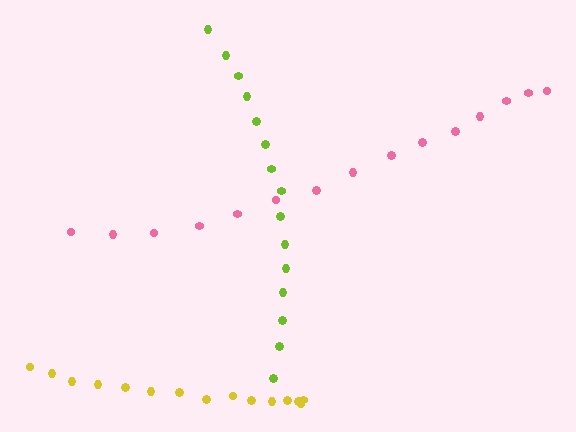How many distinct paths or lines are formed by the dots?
There are 3 distinct paths.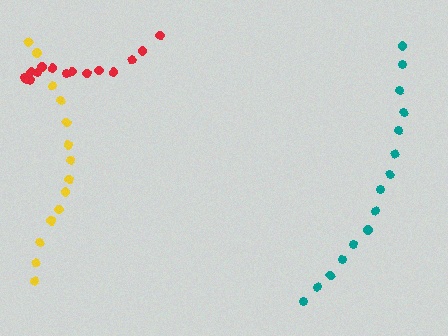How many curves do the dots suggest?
There are 3 distinct paths.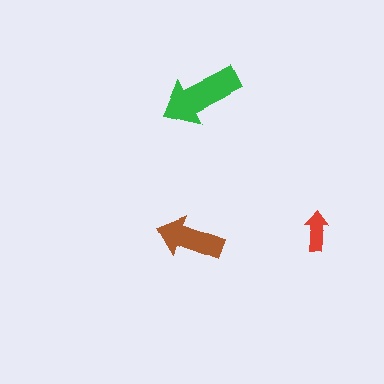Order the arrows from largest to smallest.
the green one, the brown one, the red one.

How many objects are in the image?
There are 3 objects in the image.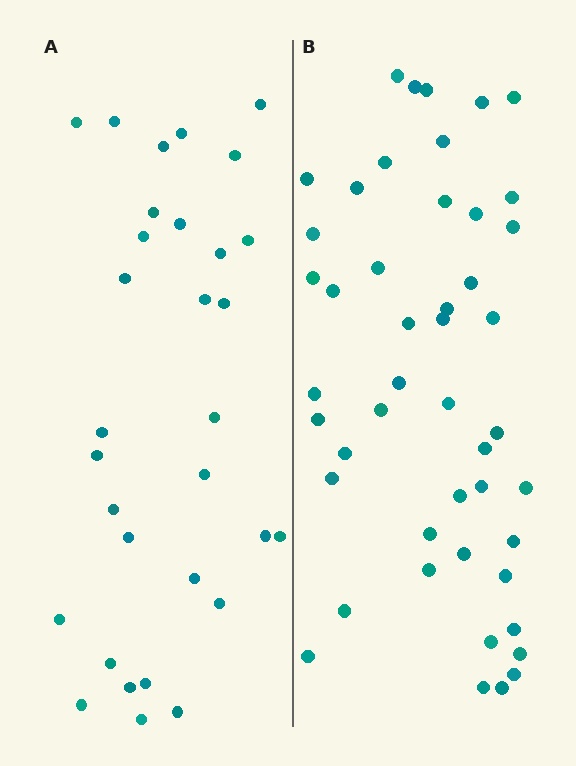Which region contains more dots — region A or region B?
Region B (the right region) has more dots.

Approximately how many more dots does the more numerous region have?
Region B has approximately 15 more dots than region A.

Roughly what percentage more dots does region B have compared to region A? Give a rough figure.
About 50% more.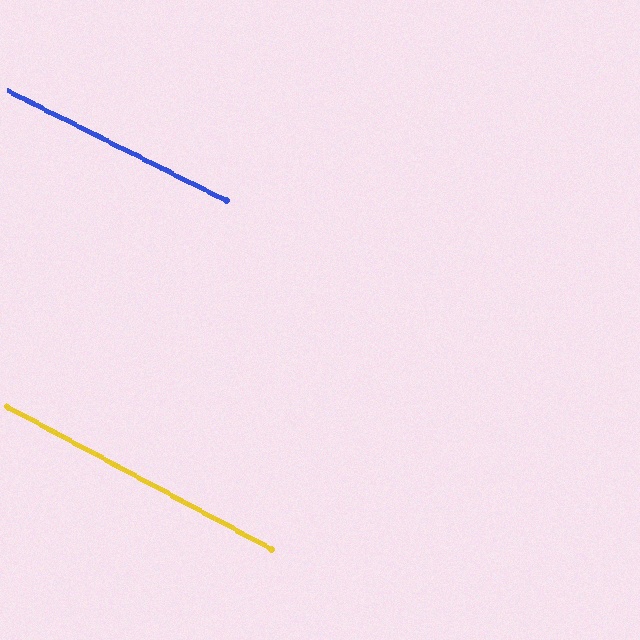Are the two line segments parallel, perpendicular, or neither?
Parallel — their directions differ by only 1.8°.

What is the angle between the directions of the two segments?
Approximately 2 degrees.